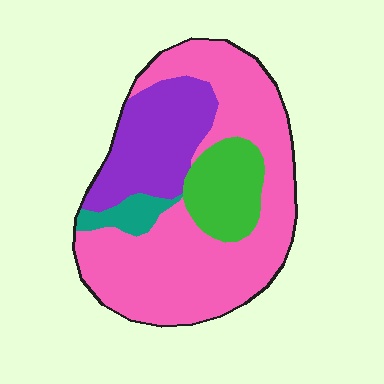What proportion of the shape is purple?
Purple takes up between a sixth and a third of the shape.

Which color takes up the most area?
Pink, at roughly 60%.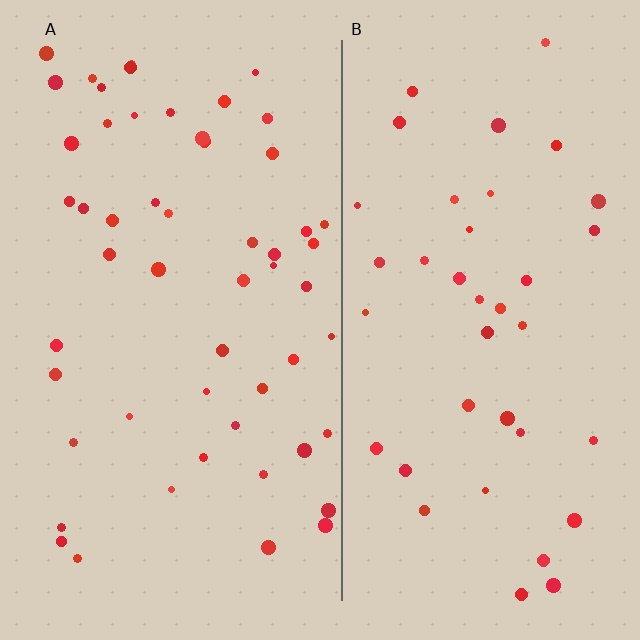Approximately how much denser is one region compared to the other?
Approximately 1.4× — region A over region B.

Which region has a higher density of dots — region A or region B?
A (the left).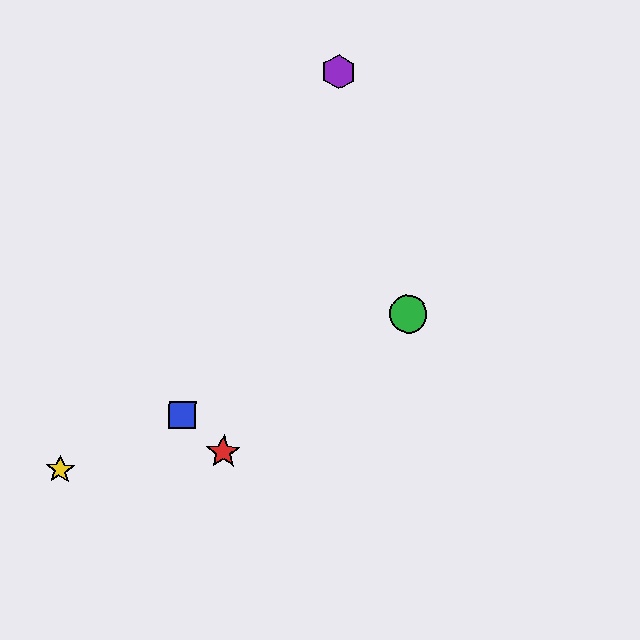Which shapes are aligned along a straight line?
The blue square, the green circle, the yellow star are aligned along a straight line.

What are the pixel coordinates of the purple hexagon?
The purple hexagon is at (339, 72).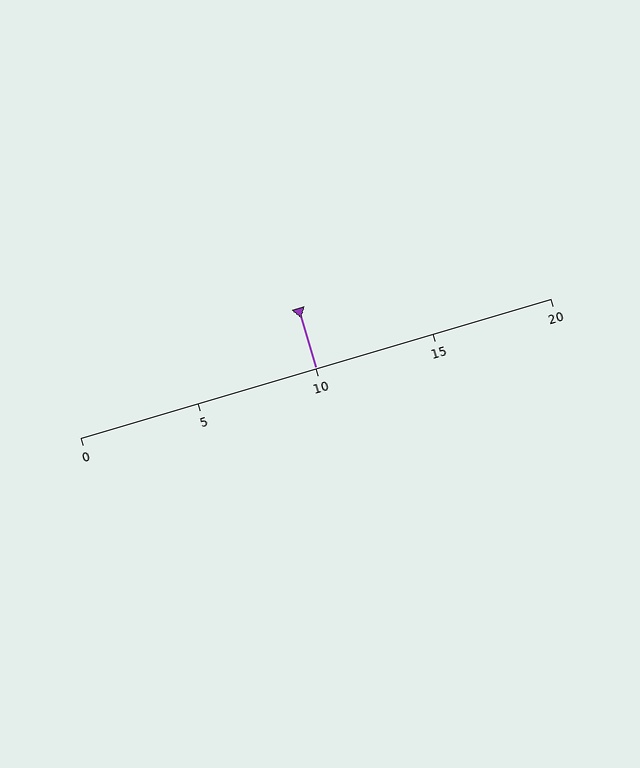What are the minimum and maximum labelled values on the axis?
The axis runs from 0 to 20.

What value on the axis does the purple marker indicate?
The marker indicates approximately 10.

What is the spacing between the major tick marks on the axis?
The major ticks are spaced 5 apart.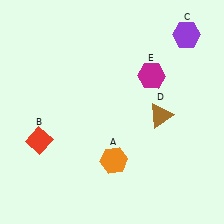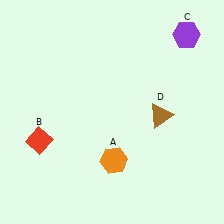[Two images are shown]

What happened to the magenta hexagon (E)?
The magenta hexagon (E) was removed in Image 2. It was in the top-right area of Image 1.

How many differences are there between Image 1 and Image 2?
There is 1 difference between the two images.